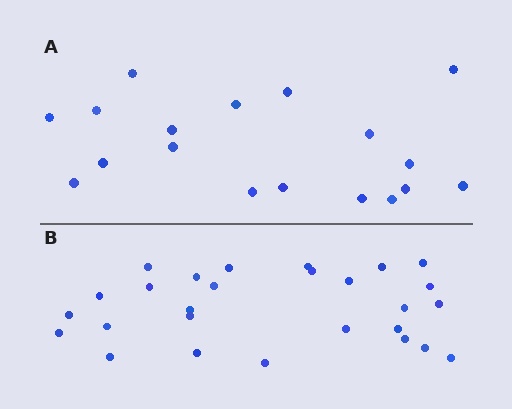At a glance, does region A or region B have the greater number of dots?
Region B (the bottom region) has more dots.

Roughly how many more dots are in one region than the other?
Region B has roughly 8 or so more dots than region A.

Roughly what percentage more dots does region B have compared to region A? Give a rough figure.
About 50% more.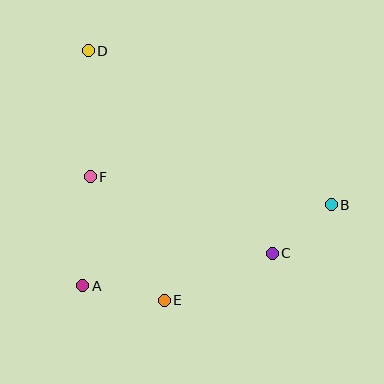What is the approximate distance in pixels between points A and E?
The distance between A and E is approximately 83 pixels.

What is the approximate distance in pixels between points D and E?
The distance between D and E is approximately 261 pixels.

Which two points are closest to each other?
Points B and C are closest to each other.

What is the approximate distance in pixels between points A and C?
The distance between A and C is approximately 192 pixels.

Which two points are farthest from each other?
Points B and D are farthest from each other.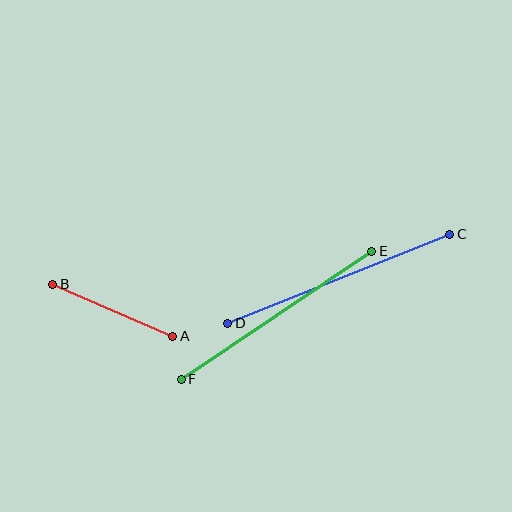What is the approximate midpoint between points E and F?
The midpoint is at approximately (276, 315) pixels.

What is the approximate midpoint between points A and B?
The midpoint is at approximately (113, 310) pixels.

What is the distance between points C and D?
The distance is approximately 239 pixels.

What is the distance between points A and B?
The distance is approximately 131 pixels.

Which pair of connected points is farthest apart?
Points C and D are farthest apart.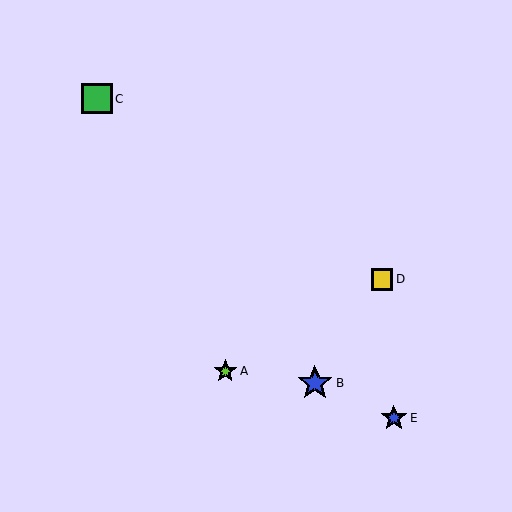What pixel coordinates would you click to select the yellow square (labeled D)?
Click at (382, 279) to select the yellow square D.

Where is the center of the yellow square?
The center of the yellow square is at (382, 279).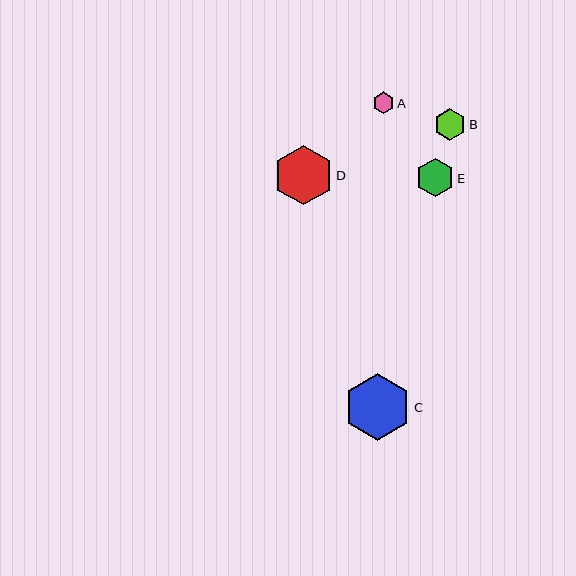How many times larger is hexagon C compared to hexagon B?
Hexagon C is approximately 2.1 times the size of hexagon B.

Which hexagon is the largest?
Hexagon C is the largest with a size of approximately 67 pixels.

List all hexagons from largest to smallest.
From largest to smallest: C, D, E, B, A.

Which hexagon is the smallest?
Hexagon A is the smallest with a size of approximately 21 pixels.